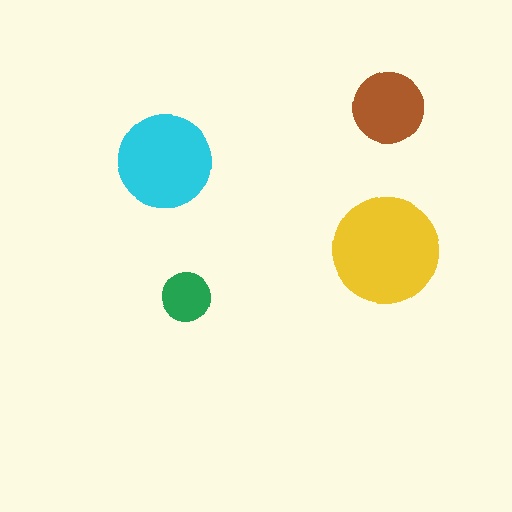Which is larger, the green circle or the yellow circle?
The yellow one.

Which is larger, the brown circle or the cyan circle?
The cyan one.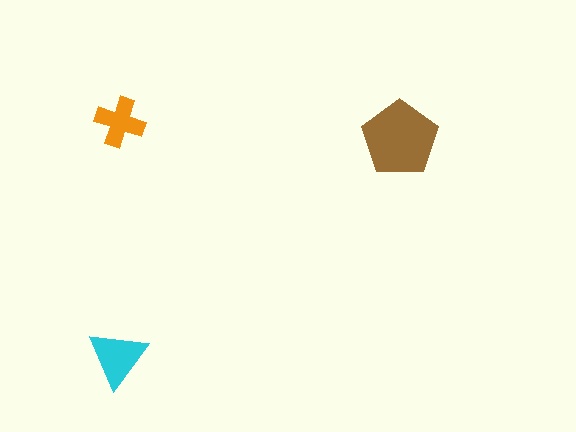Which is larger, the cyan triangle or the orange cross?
The cyan triangle.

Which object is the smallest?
The orange cross.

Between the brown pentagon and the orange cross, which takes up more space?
The brown pentagon.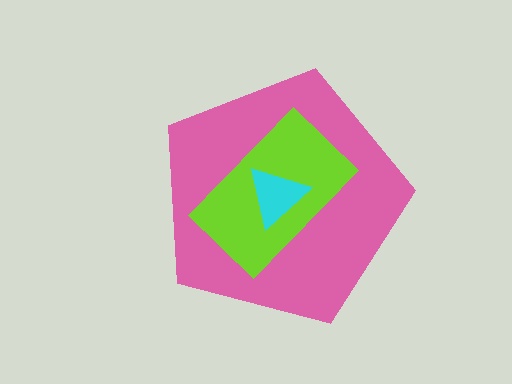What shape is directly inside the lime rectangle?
The cyan triangle.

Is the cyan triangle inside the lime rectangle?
Yes.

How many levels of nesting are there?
3.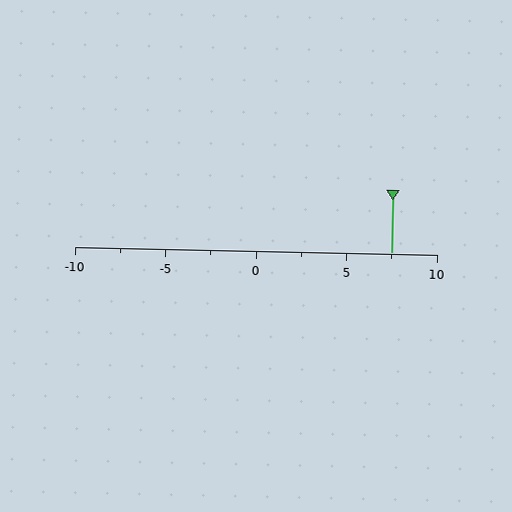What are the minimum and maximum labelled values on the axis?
The axis runs from -10 to 10.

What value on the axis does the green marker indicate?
The marker indicates approximately 7.5.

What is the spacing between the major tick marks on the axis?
The major ticks are spaced 5 apart.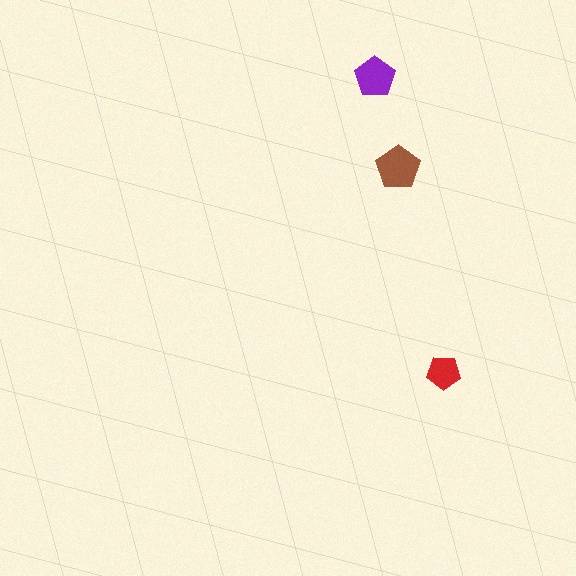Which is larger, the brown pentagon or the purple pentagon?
The brown one.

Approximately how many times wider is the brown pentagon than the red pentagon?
About 1.5 times wider.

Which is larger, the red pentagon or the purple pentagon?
The purple one.